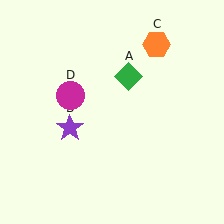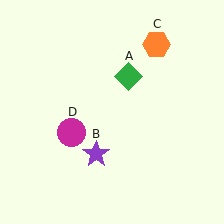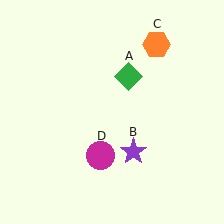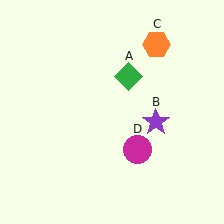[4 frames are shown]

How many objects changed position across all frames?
2 objects changed position: purple star (object B), magenta circle (object D).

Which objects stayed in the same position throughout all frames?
Green diamond (object A) and orange hexagon (object C) remained stationary.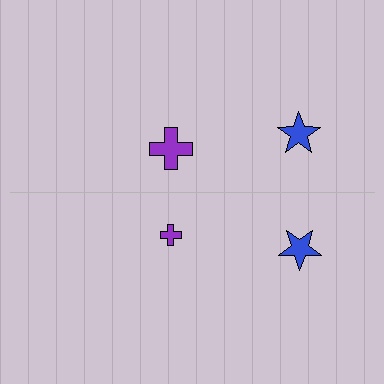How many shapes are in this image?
There are 4 shapes in this image.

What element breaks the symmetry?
The purple cross on the bottom side has a different size than its mirror counterpart.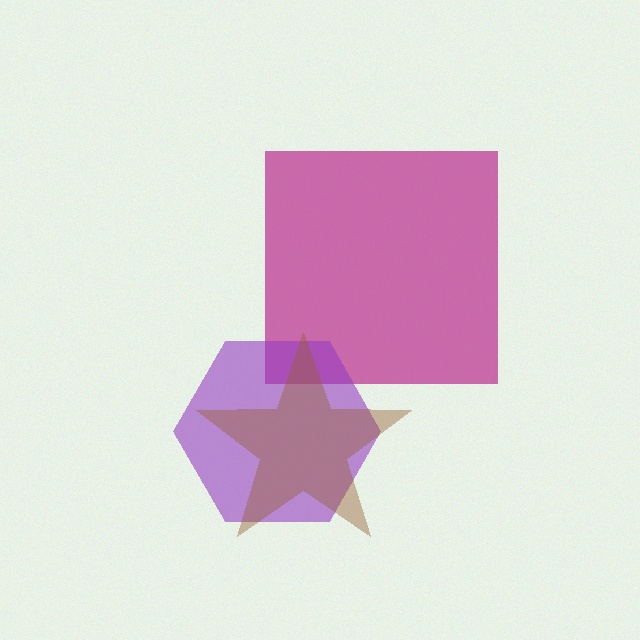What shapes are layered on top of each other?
The layered shapes are: a magenta square, a purple hexagon, a brown star.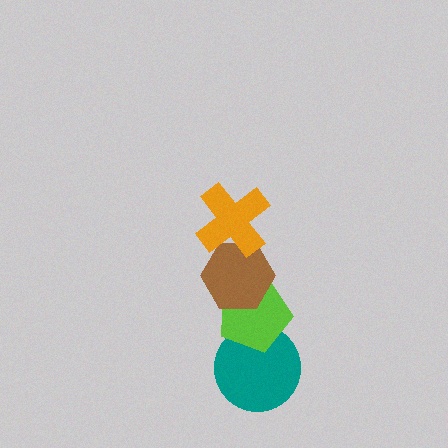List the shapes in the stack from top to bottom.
From top to bottom: the orange cross, the brown hexagon, the lime pentagon, the teal circle.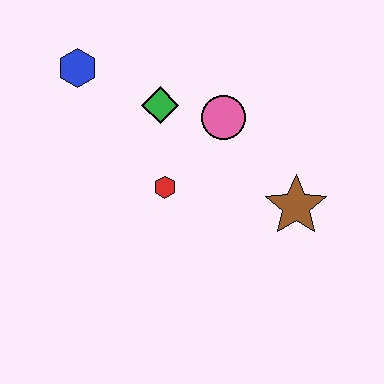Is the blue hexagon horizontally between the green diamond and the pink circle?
No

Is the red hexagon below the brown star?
No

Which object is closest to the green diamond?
The pink circle is closest to the green diamond.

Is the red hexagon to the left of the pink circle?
Yes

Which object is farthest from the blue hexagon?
The brown star is farthest from the blue hexagon.